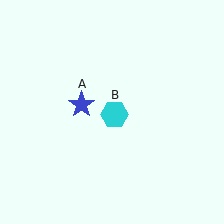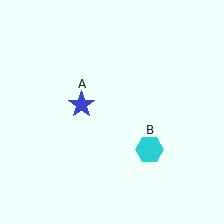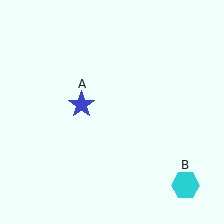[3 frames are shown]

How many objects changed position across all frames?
1 object changed position: cyan hexagon (object B).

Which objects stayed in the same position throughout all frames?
Blue star (object A) remained stationary.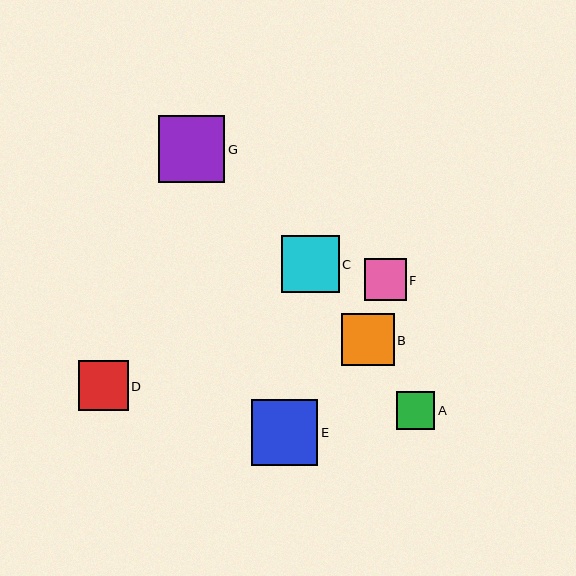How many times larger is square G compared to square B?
Square G is approximately 1.3 times the size of square B.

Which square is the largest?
Square G is the largest with a size of approximately 66 pixels.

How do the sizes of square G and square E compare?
Square G and square E are approximately the same size.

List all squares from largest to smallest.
From largest to smallest: G, E, C, B, D, F, A.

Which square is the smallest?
Square A is the smallest with a size of approximately 38 pixels.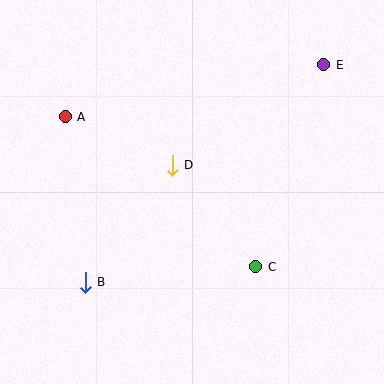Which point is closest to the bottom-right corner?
Point C is closest to the bottom-right corner.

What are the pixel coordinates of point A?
Point A is at (65, 117).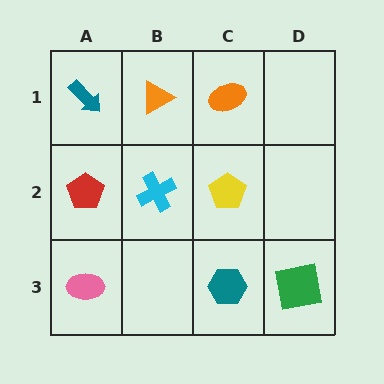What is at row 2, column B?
A cyan cross.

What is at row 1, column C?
An orange ellipse.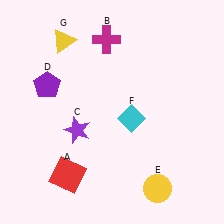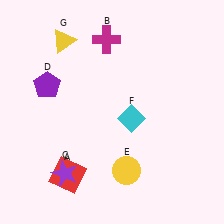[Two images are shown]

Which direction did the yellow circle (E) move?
The yellow circle (E) moved left.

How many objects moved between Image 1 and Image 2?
2 objects moved between the two images.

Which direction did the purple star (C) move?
The purple star (C) moved down.